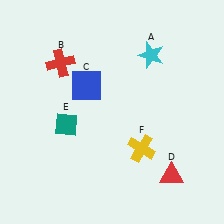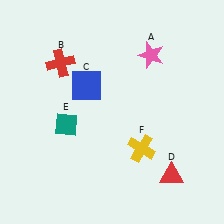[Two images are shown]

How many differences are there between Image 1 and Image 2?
There is 1 difference between the two images.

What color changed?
The star (A) changed from cyan in Image 1 to pink in Image 2.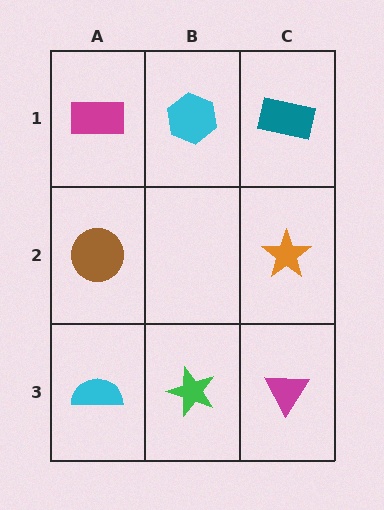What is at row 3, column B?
A green star.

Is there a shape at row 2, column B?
No, that cell is empty.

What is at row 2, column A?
A brown circle.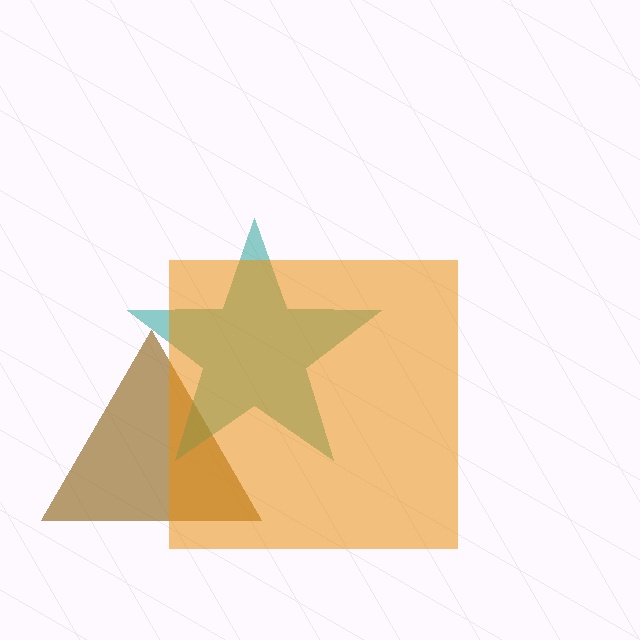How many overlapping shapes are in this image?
There are 3 overlapping shapes in the image.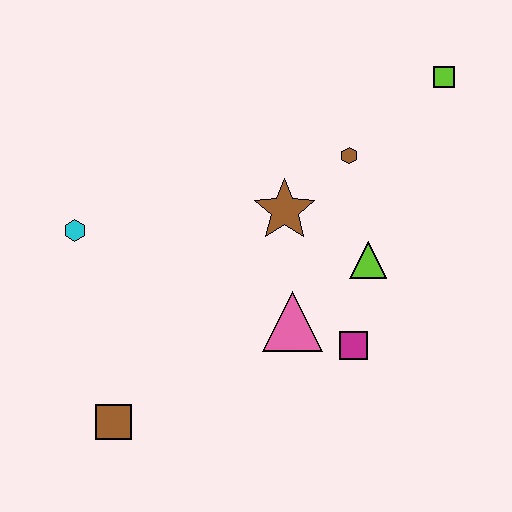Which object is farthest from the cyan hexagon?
The lime square is farthest from the cyan hexagon.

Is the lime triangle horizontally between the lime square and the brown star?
Yes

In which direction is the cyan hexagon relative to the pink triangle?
The cyan hexagon is to the left of the pink triangle.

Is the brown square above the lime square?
No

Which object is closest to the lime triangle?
The magenta square is closest to the lime triangle.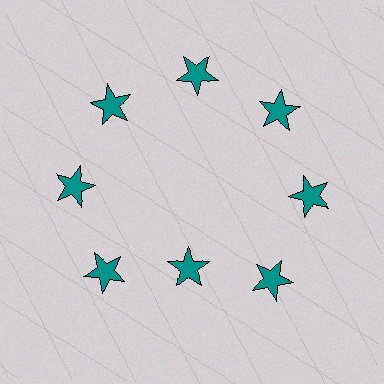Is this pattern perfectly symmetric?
No. The 8 teal stars are arranged in a ring, but one element near the 6 o'clock position is pulled inward toward the center, breaking the 8-fold rotational symmetry.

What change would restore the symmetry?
The symmetry would be restored by moving it outward, back onto the ring so that all 8 stars sit at equal angles and equal distance from the center.